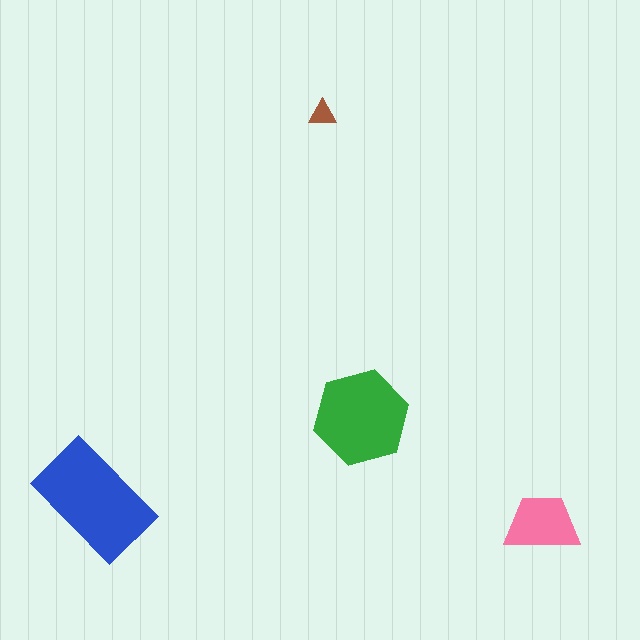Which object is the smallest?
The brown triangle.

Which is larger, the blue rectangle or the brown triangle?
The blue rectangle.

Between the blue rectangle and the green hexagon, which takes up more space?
The blue rectangle.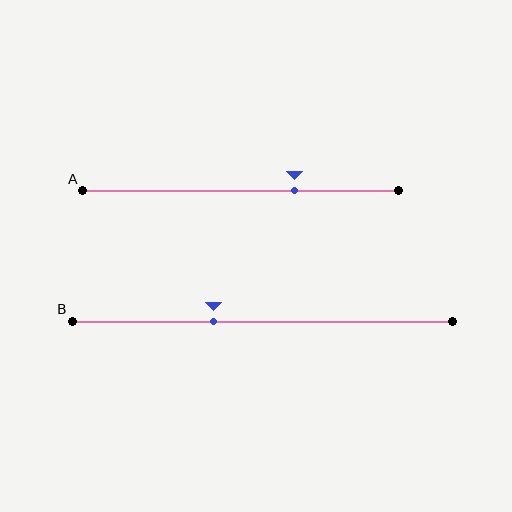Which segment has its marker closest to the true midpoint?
Segment B has its marker closest to the true midpoint.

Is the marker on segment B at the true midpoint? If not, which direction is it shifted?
No, the marker on segment B is shifted to the left by about 13% of the segment length.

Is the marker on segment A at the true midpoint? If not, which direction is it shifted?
No, the marker on segment A is shifted to the right by about 17% of the segment length.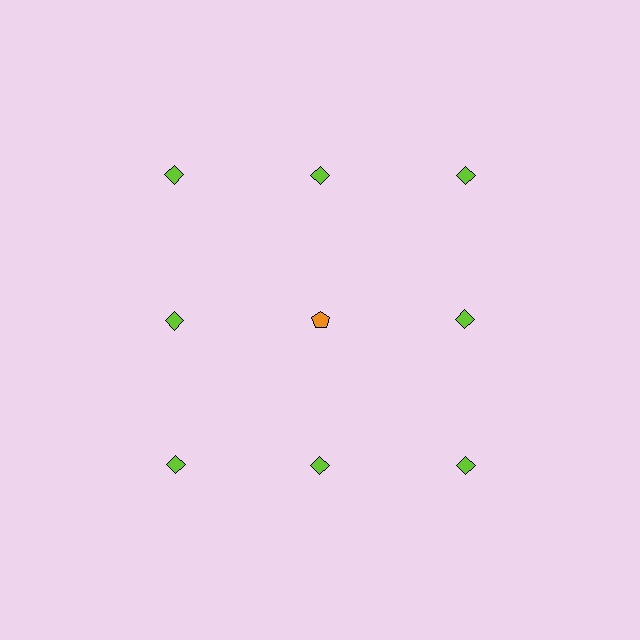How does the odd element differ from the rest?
It differs in both color (orange instead of lime) and shape (pentagon instead of diamond).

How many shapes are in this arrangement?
There are 9 shapes arranged in a grid pattern.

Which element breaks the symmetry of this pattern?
The orange pentagon in the second row, second from left column breaks the symmetry. All other shapes are lime diamonds.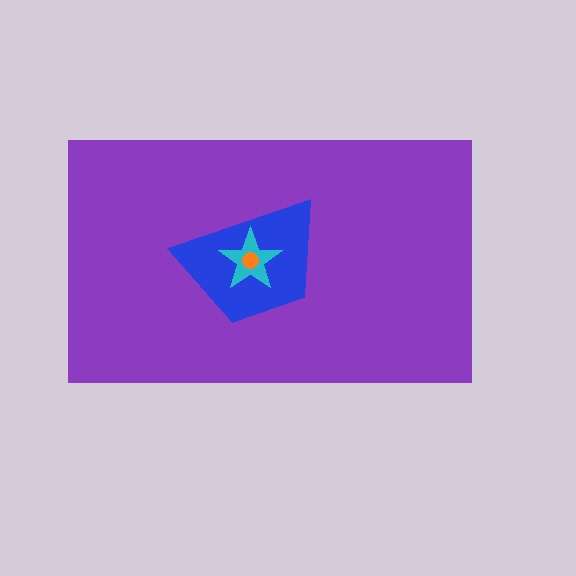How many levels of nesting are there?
4.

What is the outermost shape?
The purple rectangle.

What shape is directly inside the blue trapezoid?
The cyan star.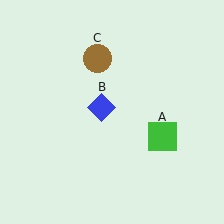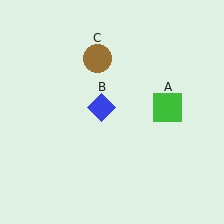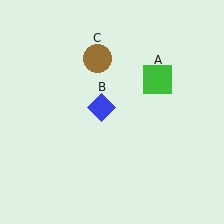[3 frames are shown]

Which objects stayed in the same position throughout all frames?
Blue diamond (object B) and brown circle (object C) remained stationary.